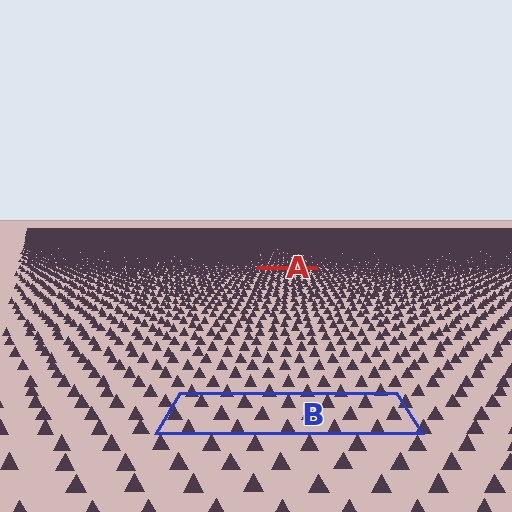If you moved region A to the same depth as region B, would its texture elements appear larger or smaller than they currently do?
They would appear larger. At a closer depth, the same texture elements are projected at a bigger on-screen size.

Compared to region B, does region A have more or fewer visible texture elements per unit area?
Region A has more texture elements per unit area — they are packed more densely because it is farther away.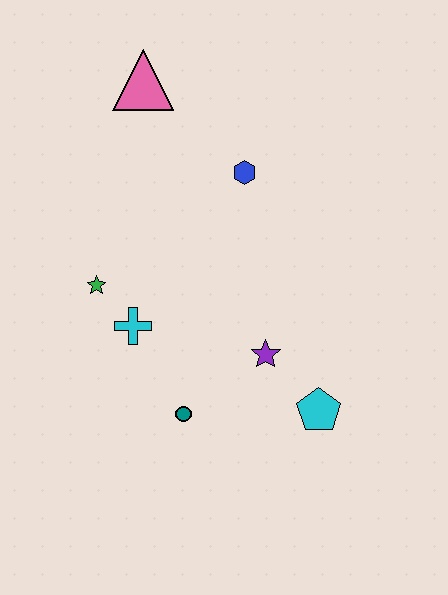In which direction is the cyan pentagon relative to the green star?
The cyan pentagon is to the right of the green star.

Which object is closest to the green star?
The cyan cross is closest to the green star.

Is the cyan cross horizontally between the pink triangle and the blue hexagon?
No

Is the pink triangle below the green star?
No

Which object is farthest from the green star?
The cyan pentagon is farthest from the green star.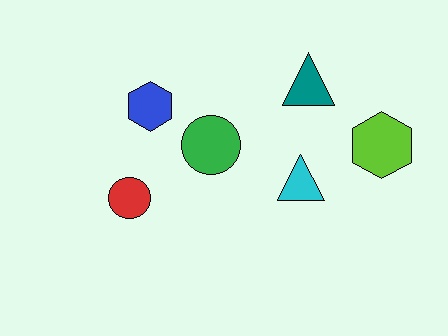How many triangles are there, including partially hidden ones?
There are 2 triangles.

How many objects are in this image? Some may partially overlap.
There are 6 objects.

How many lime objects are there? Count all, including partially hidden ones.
There is 1 lime object.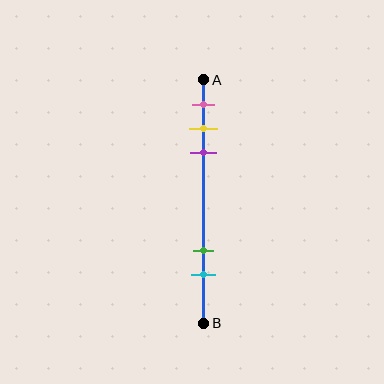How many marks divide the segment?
There are 5 marks dividing the segment.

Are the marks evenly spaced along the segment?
No, the marks are not evenly spaced.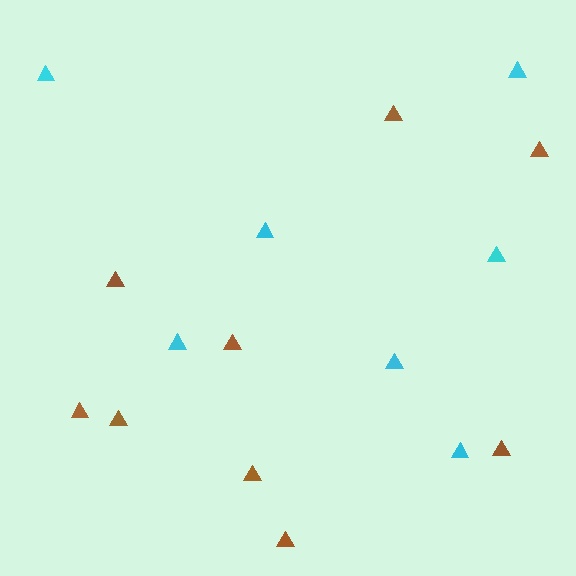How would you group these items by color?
There are 2 groups: one group of cyan triangles (7) and one group of brown triangles (9).